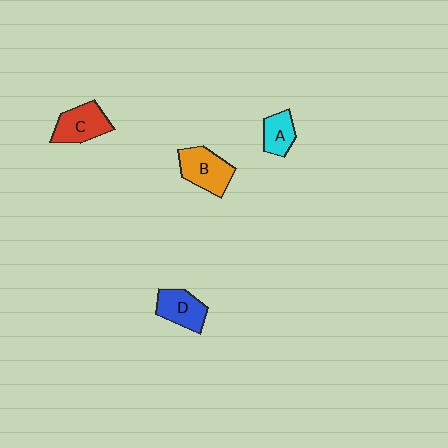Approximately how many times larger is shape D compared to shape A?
Approximately 1.3 times.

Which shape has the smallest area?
Shape A (cyan).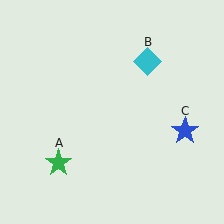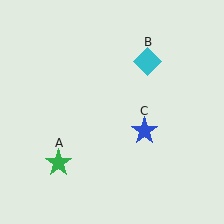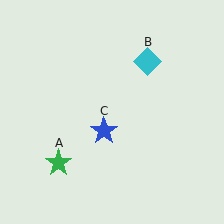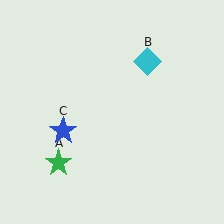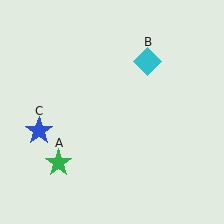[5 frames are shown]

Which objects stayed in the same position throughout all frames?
Green star (object A) and cyan diamond (object B) remained stationary.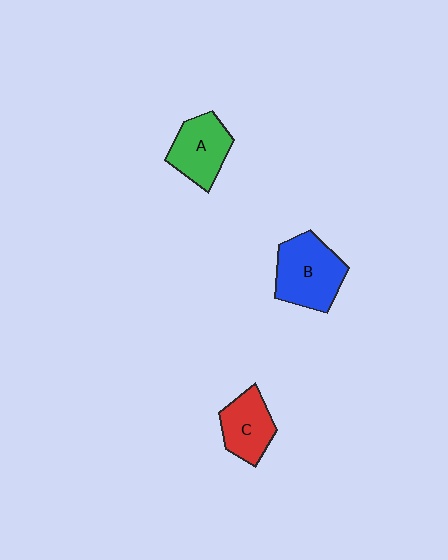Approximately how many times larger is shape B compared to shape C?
Approximately 1.4 times.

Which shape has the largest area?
Shape B (blue).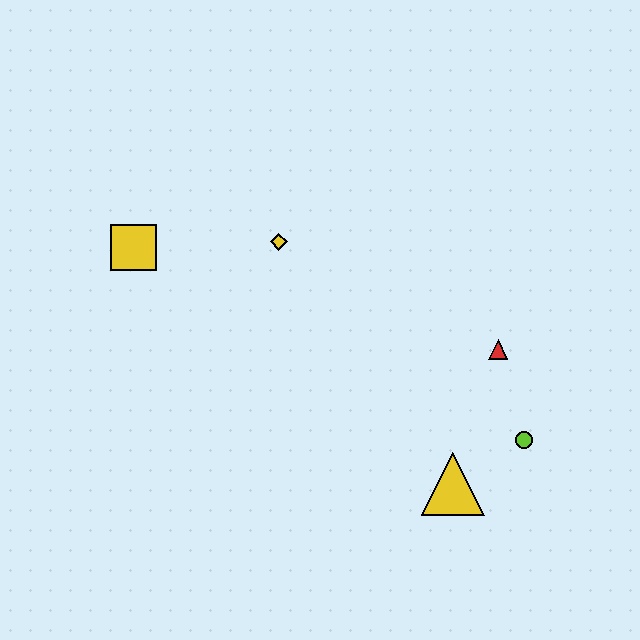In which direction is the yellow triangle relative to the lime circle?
The yellow triangle is to the left of the lime circle.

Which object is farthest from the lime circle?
The yellow square is farthest from the lime circle.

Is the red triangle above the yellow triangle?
Yes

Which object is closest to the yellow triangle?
The lime circle is closest to the yellow triangle.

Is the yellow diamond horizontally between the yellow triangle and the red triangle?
No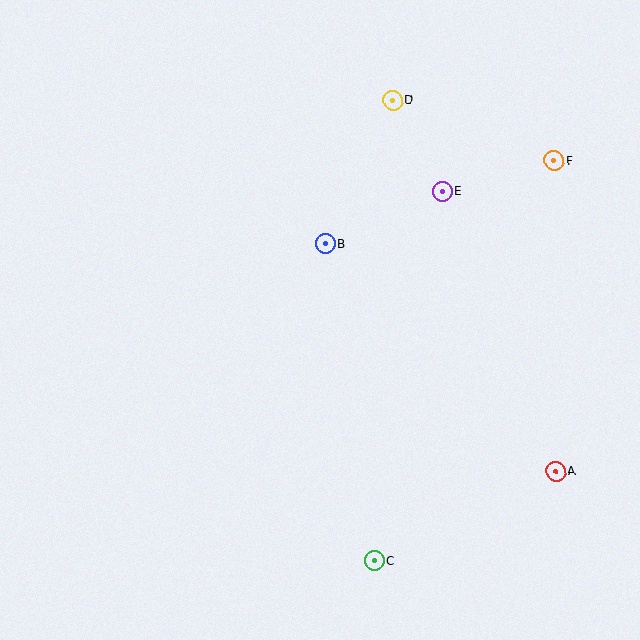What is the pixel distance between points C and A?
The distance between C and A is 202 pixels.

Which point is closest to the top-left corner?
Point D is closest to the top-left corner.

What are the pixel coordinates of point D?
Point D is at (393, 100).